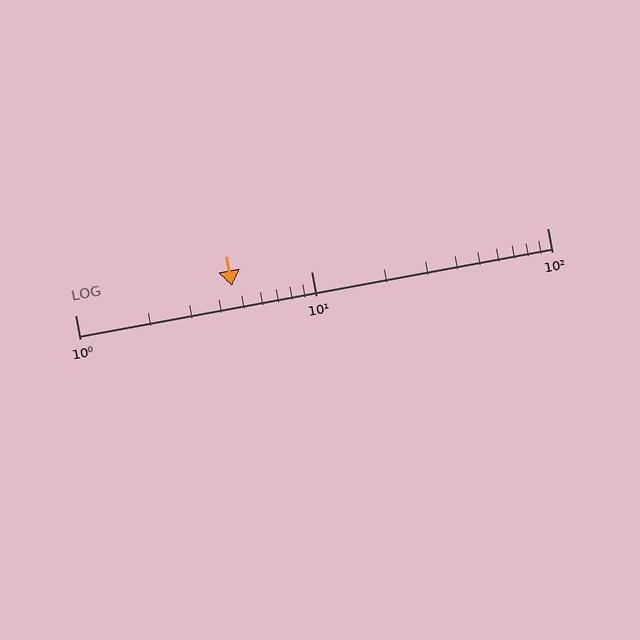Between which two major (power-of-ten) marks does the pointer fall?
The pointer is between 1 and 10.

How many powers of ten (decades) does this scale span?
The scale spans 2 decades, from 1 to 100.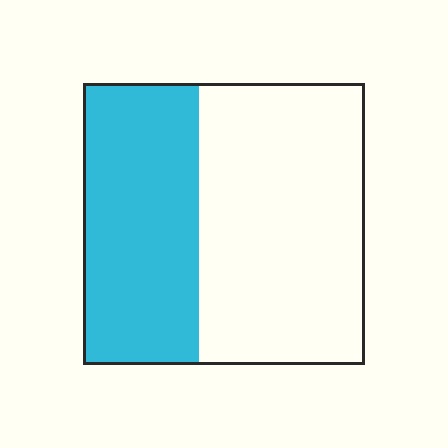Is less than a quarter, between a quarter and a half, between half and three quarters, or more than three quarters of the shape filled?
Between a quarter and a half.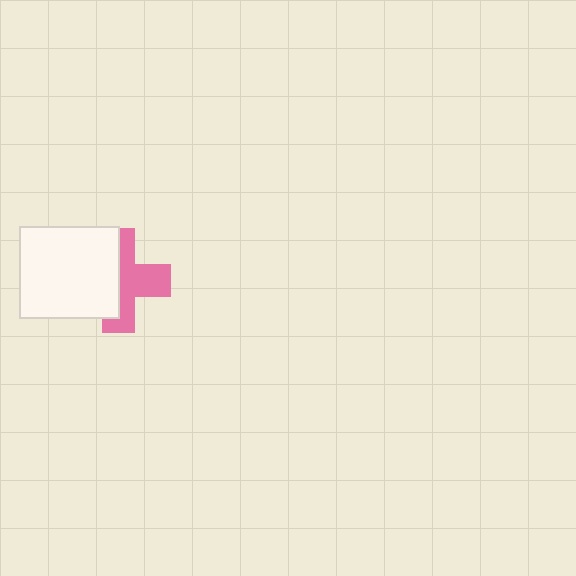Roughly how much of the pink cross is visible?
About half of it is visible (roughly 52%).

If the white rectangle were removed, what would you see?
You would see the complete pink cross.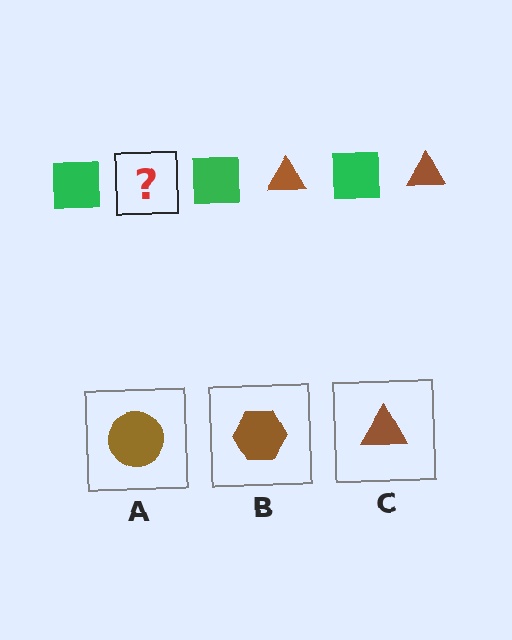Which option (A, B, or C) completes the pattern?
C.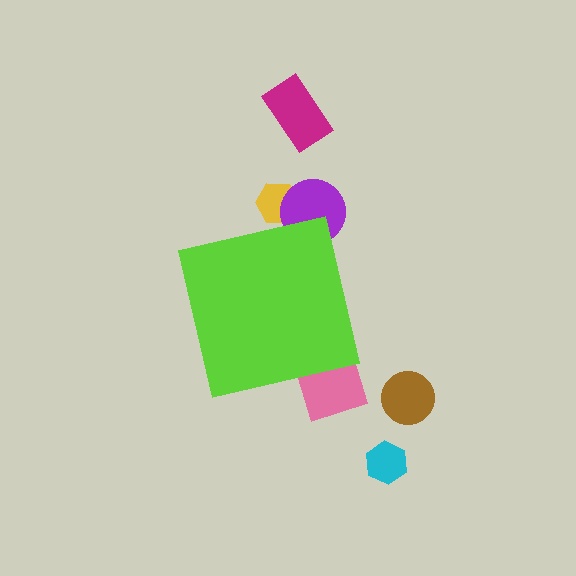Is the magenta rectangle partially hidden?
No, the magenta rectangle is fully visible.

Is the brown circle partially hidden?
No, the brown circle is fully visible.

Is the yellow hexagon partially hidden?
Yes, the yellow hexagon is partially hidden behind the lime square.